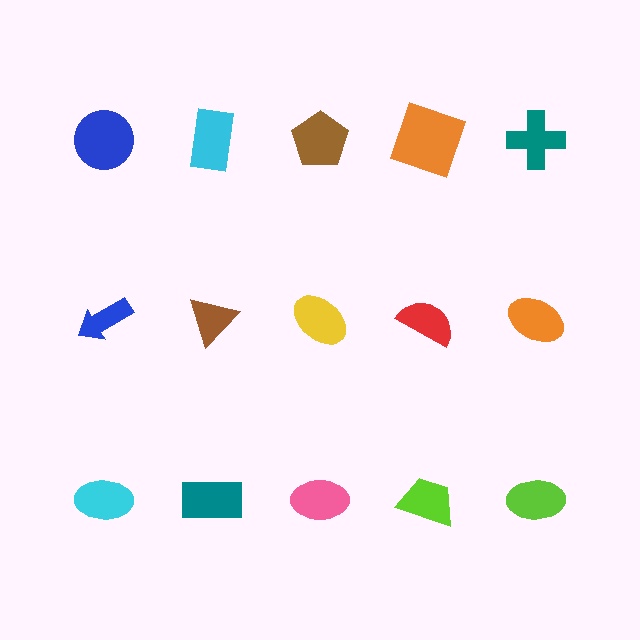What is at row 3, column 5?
A lime ellipse.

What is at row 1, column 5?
A teal cross.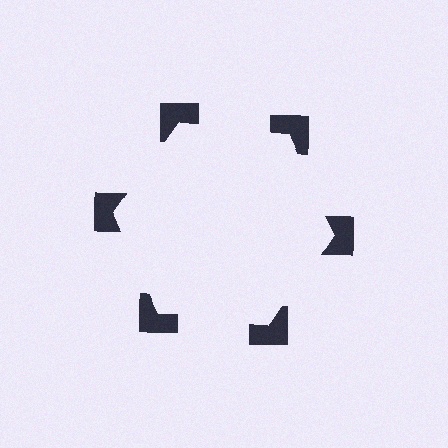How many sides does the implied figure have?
6 sides.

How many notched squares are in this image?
There are 6 — one at each vertex of the illusory hexagon.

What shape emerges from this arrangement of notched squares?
An illusory hexagon — its edges are inferred from the aligned wedge cuts in the notched squares, not physically drawn.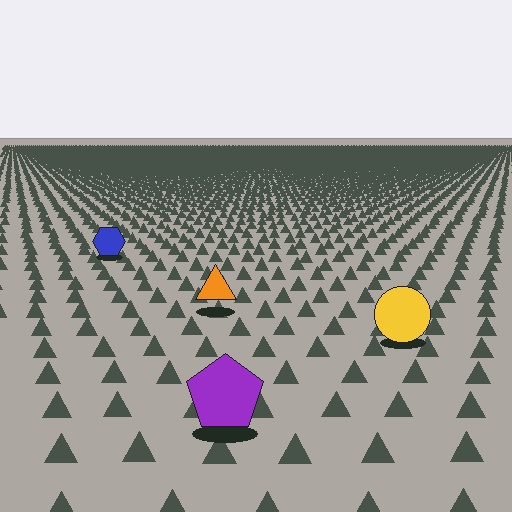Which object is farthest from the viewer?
The blue hexagon is farthest from the viewer. It appears smaller and the ground texture around it is denser.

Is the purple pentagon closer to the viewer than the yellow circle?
Yes. The purple pentagon is closer — you can tell from the texture gradient: the ground texture is coarser near it.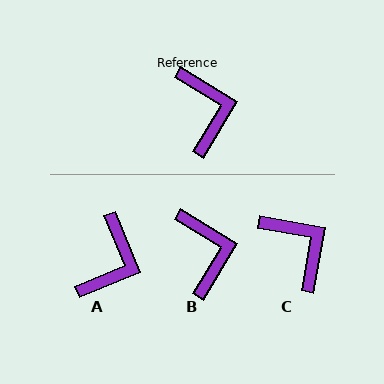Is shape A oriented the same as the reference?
No, it is off by about 36 degrees.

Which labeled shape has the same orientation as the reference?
B.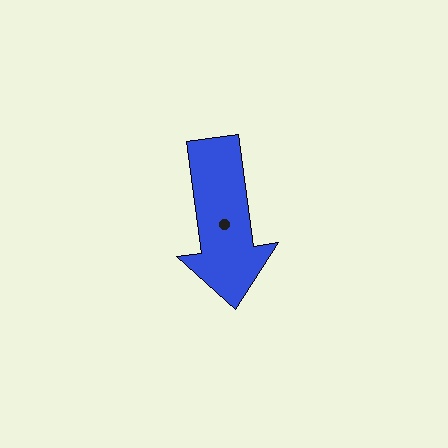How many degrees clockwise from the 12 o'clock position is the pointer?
Approximately 172 degrees.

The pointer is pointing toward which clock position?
Roughly 6 o'clock.